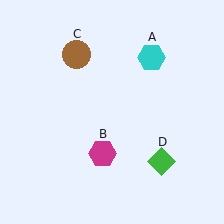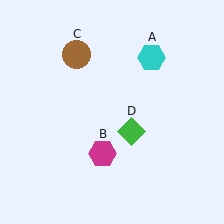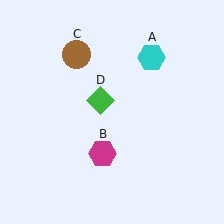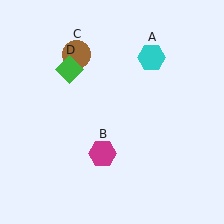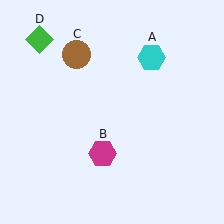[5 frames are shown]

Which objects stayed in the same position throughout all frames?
Cyan hexagon (object A) and magenta hexagon (object B) and brown circle (object C) remained stationary.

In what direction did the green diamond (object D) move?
The green diamond (object D) moved up and to the left.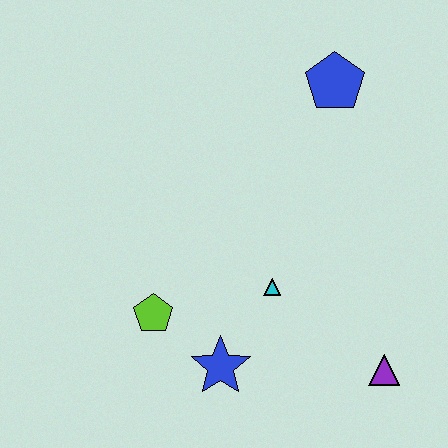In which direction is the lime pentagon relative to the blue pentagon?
The lime pentagon is below the blue pentagon.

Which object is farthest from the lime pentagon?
The blue pentagon is farthest from the lime pentagon.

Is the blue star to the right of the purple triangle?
No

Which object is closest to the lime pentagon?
The blue star is closest to the lime pentagon.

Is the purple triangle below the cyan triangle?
Yes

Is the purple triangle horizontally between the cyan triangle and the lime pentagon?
No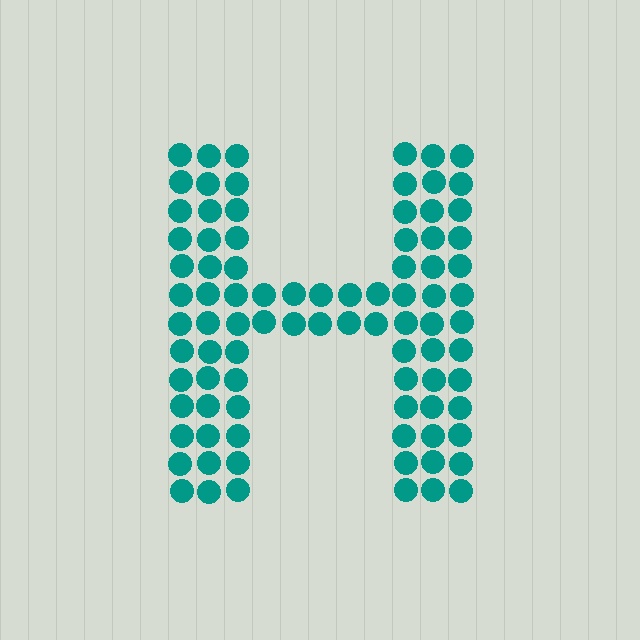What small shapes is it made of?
It is made of small circles.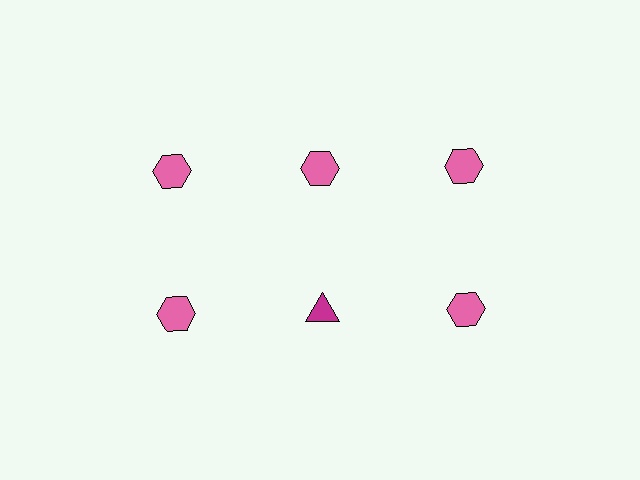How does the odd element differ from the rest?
It differs in both color (magenta instead of pink) and shape (triangle instead of hexagon).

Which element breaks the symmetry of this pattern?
The magenta triangle in the second row, second from left column breaks the symmetry. All other shapes are pink hexagons.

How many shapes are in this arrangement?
There are 6 shapes arranged in a grid pattern.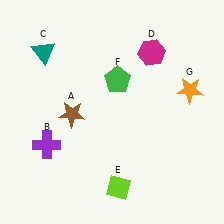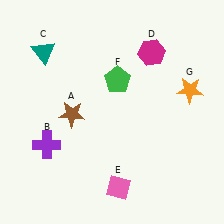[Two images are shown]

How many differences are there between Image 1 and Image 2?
There is 1 difference between the two images.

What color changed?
The diamond (E) changed from lime in Image 1 to pink in Image 2.